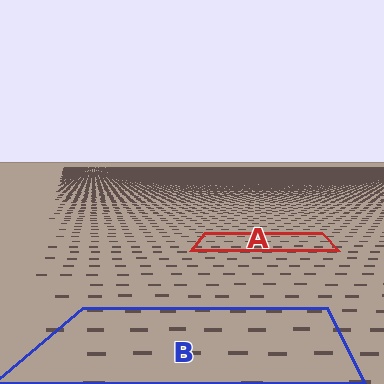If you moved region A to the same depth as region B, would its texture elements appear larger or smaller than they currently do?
They would appear larger. At a closer depth, the same texture elements are projected at a bigger on-screen size.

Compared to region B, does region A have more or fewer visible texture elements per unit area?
Region A has more texture elements per unit area — they are packed more densely because it is farther away.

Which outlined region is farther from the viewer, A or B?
Region A is farther from the viewer — the texture elements inside it appear smaller and more densely packed.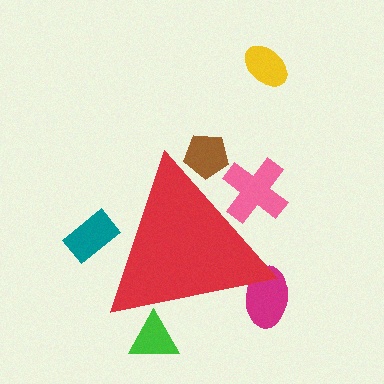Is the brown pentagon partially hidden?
Yes, the brown pentagon is partially hidden behind the red triangle.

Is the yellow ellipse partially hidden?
No, the yellow ellipse is fully visible.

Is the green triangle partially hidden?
Yes, the green triangle is partially hidden behind the red triangle.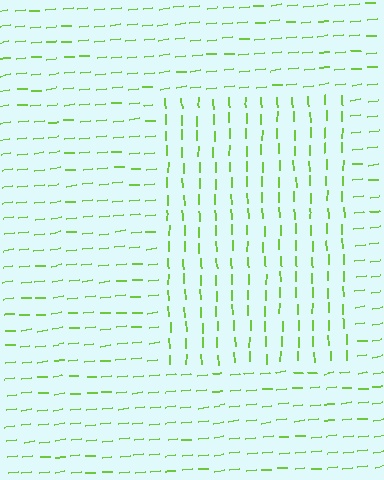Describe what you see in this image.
The image is filled with small lime line segments. A rectangle region in the image has lines oriented differently from the surrounding lines, creating a visible texture boundary.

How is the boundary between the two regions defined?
The boundary is defined purely by a change in line orientation (approximately 85 degrees difference). All lines are the same color and thickness.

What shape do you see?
I see a rectangle.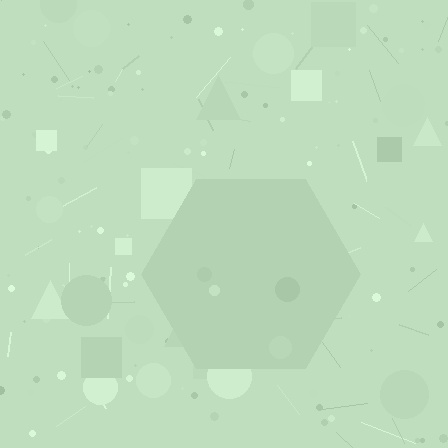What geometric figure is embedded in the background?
A hexagon is embedded in the background.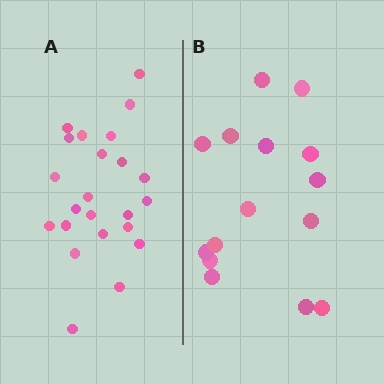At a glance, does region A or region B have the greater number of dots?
Region A (the left region) has more dots.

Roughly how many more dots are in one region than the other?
Region A has roughly 8 or so more dots than region B.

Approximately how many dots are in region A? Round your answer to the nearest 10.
About 20 dots. (The exact count is 23, which rounds to 20.)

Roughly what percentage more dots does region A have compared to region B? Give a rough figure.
About 55% more.